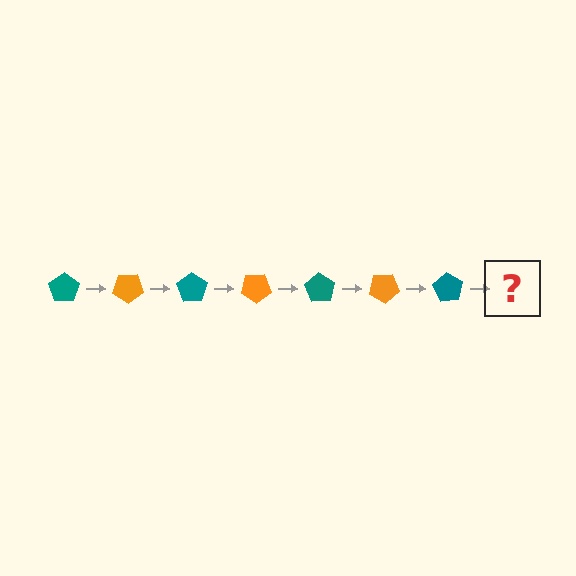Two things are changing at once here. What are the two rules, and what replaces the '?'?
The two rules are that it rotates 35 degrees each step and the color cycles through teal and orange. The '?' should be an orange pentagon, rotated 245 degrees from the start.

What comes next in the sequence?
The next element should be an orange pentagon, rotated 245 degrees from the start.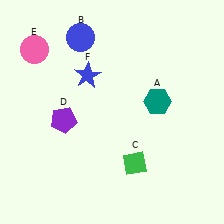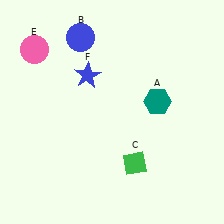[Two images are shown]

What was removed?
The purple pentagon (D) was removed in Image 2.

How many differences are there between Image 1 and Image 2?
There is 1 difference between the two images.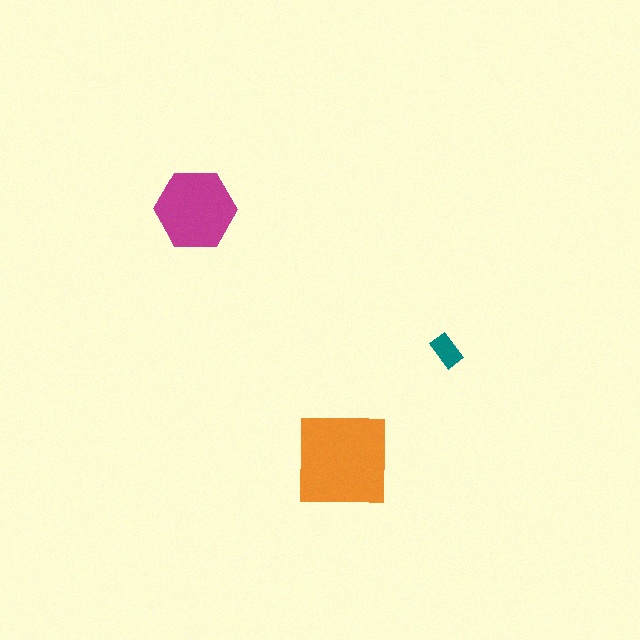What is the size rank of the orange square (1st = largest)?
1st.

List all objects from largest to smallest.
The orange square, the magenta hexagon, the teal rectangle.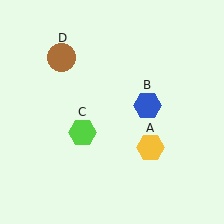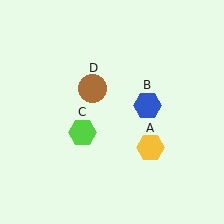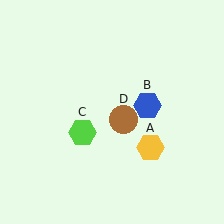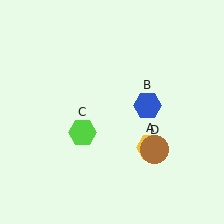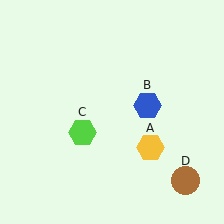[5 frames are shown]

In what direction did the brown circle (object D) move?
The brown circle (object D) moved down and to the right.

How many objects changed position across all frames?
1 object changed position: brown circle (object D).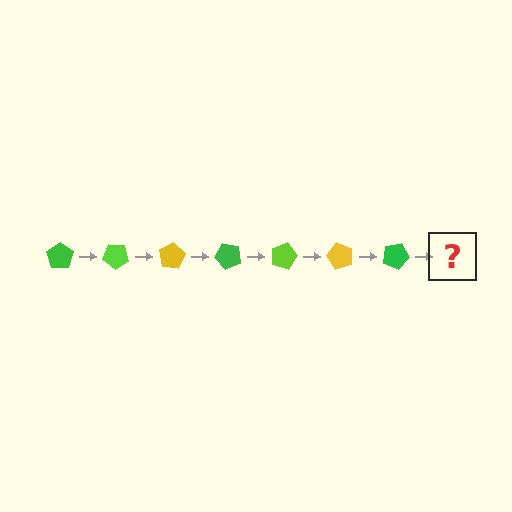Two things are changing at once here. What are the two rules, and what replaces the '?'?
The two rules are that it rotates 40 degrees each step and the color cycles through green, lime, and yellow. The '?' should be a lime pentagon, rotated 280 degrees from the start.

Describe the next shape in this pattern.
It should be a lime pentagon, rotated 280 degrees from the start.